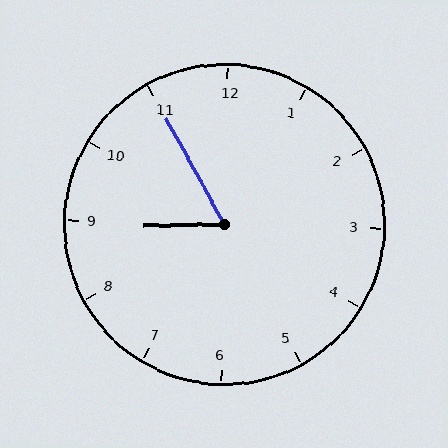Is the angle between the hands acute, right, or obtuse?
It is acute.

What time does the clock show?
8:55.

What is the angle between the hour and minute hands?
Approximately 62 degrees.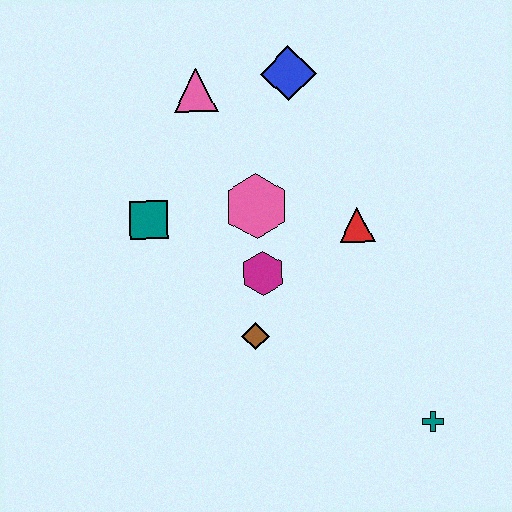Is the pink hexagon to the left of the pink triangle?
No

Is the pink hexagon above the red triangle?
Yes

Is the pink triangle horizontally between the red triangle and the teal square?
Yes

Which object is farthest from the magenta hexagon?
The teal cross is farthest from the magenta hexagon.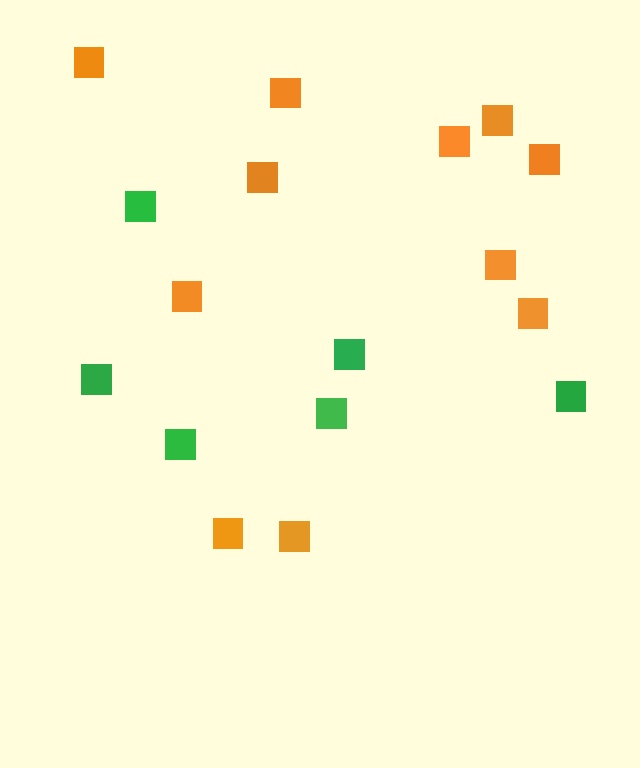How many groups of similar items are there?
There are 2 groups: one group of orange squares (11) and one group of green squares (6).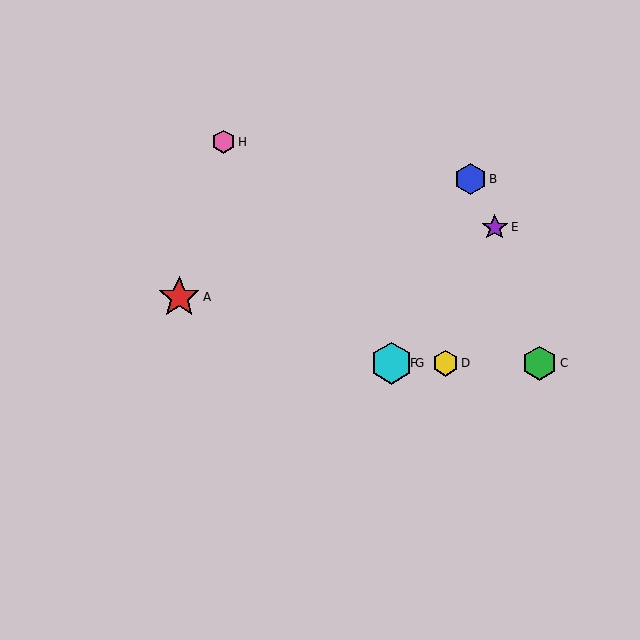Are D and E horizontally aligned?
No, D is at y≈363 and E is at y≈227.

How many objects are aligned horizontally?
4 objects (C, D, F, G) are aligned horizontally.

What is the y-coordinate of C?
Object C is at y≈363.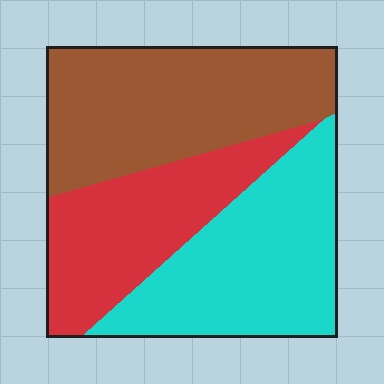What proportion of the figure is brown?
Brown takes up about three eighths (3/8) of the figure.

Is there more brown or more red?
Brown.